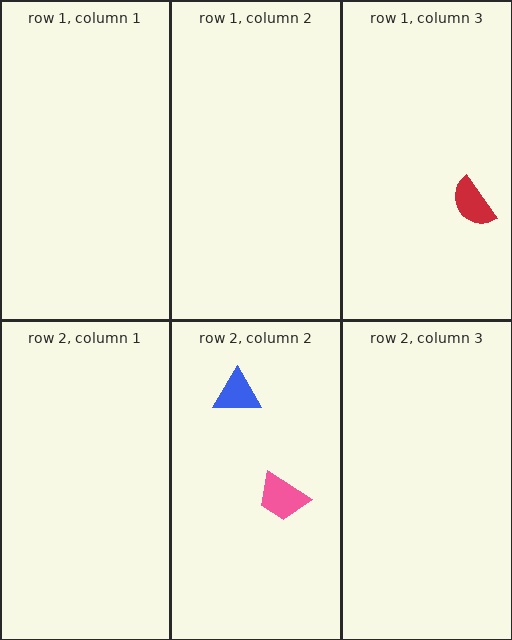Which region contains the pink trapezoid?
The row 2, column 2 region.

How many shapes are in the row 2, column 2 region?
2.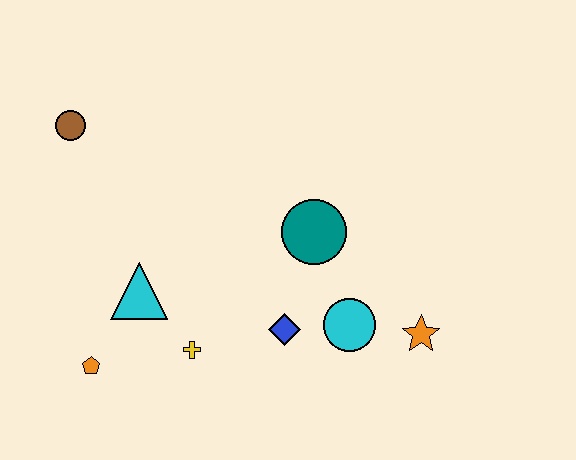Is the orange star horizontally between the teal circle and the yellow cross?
No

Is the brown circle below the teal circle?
No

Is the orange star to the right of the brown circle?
Yes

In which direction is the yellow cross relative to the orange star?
The yellow cross is to the left of the orange star.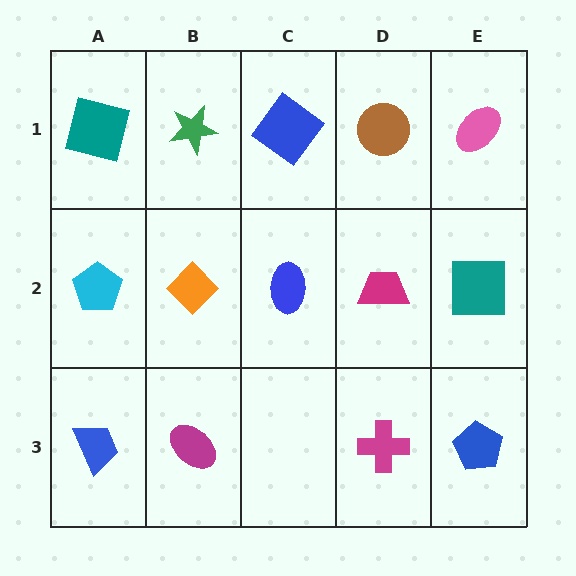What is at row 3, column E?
A blue pentagon.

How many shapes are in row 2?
5 shapes.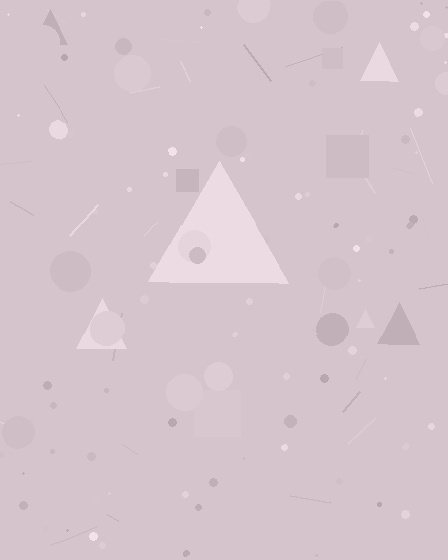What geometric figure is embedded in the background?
A triangle is embedded in the background.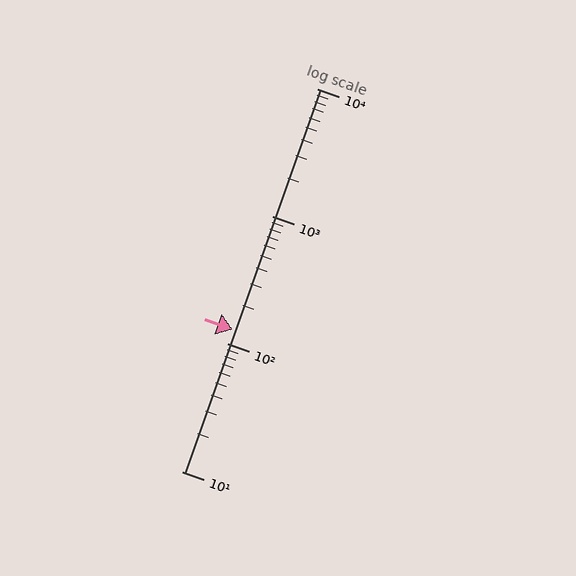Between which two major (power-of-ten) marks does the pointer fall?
The pointer is between 100 and 1000.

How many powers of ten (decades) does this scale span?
The scale spans 3 decades, from 10 to 10000.